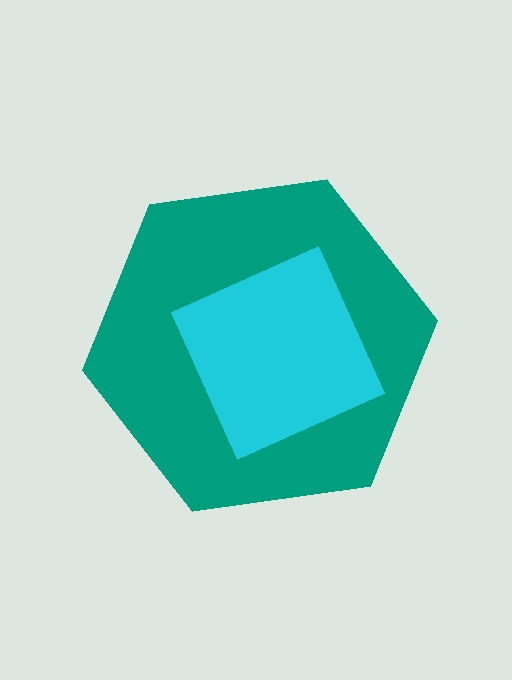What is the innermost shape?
The cyan square.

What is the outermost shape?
The teal hexagon.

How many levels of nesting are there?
2.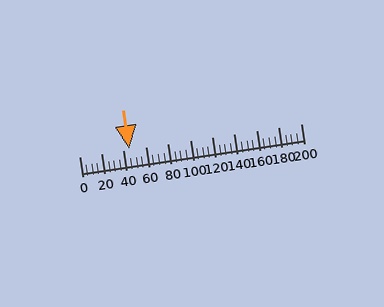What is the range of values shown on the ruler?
The ruler shows values from 0 to 200.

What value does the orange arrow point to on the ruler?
The orange arrow points to approximately 45.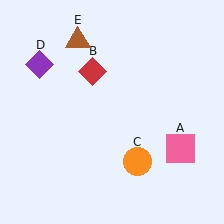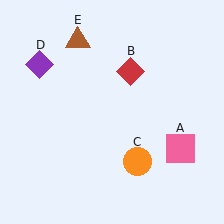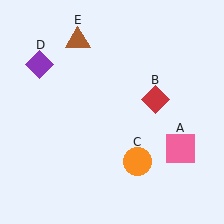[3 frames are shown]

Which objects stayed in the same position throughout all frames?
Pink square (object A) and orange circle (object C) and purple diamond (object D) and brown triangle (object E) remained stationary.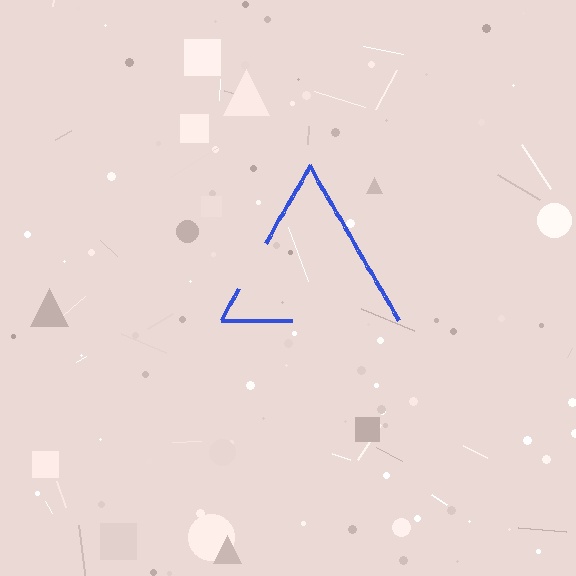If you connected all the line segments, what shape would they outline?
They would outline a triangle.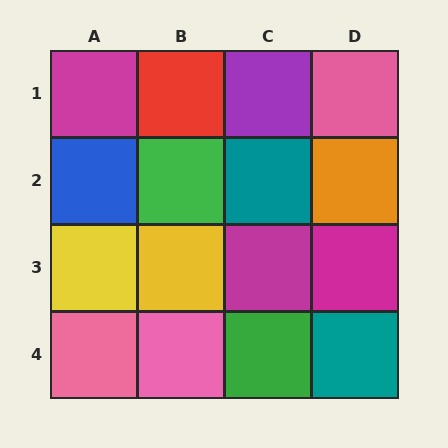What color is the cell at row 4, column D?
Teal.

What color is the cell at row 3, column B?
Yellow.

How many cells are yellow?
2 cells are yellow.